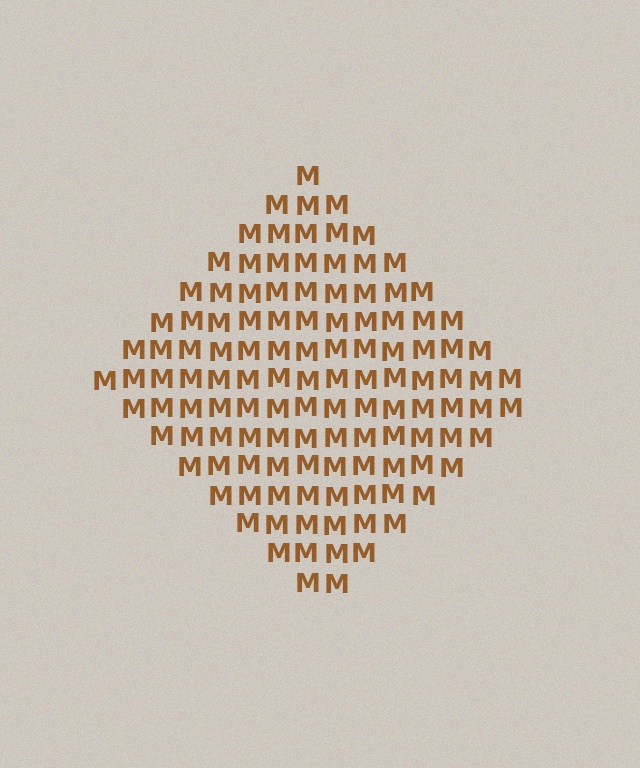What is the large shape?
The large shape is a diamond.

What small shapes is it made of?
It is made of small letter M's.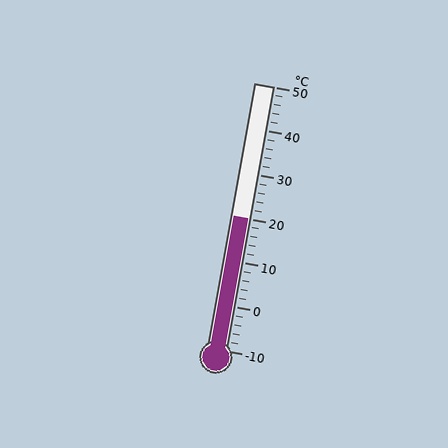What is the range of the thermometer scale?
The thermometer scale ranges from -10°C to 50°C.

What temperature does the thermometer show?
The thermometer shows approximately 20°C.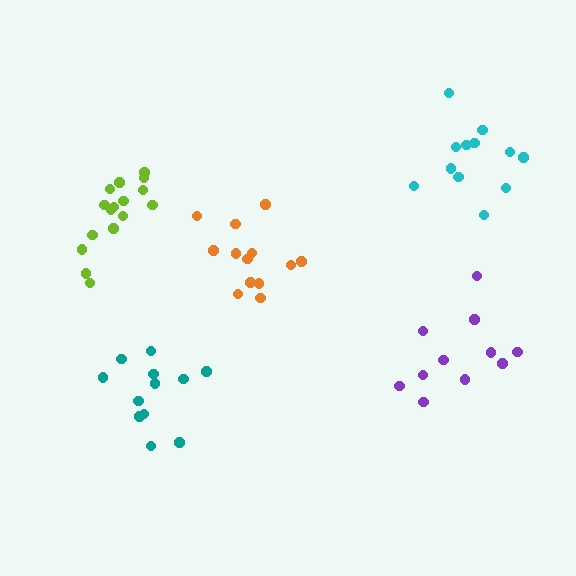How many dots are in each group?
Group 1: 12 dots, Group 2: 11 dots, Group 3: 13 dots, Group 4: 16 dots, Group 5: 12 dots (64 total).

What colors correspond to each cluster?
The clusters are colored: teal, purple, orange, lime, cyan.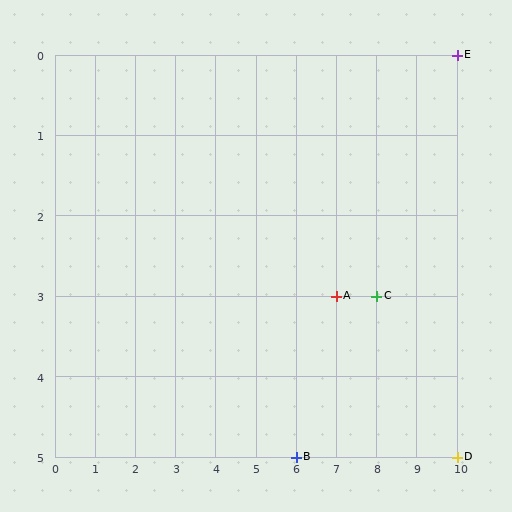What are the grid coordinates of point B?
Point B is at grid coordinates (6, 5).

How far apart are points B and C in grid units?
Points B and C are 2 columns and 2 rows apart (about 2.8 grid units diagonally).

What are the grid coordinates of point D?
Point D is at grid coordinates (10, 5).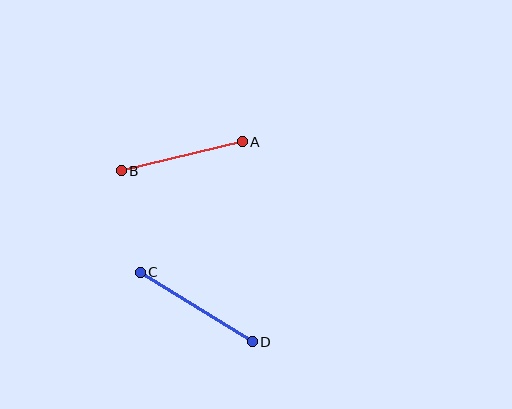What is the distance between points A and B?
The distance is approximately 125 pixels.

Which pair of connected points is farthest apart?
Points C and D are farthest apart.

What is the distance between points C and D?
The distance is approximately 132 pixels.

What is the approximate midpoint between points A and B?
The midpoint is at approximately (182, 156) pixels.